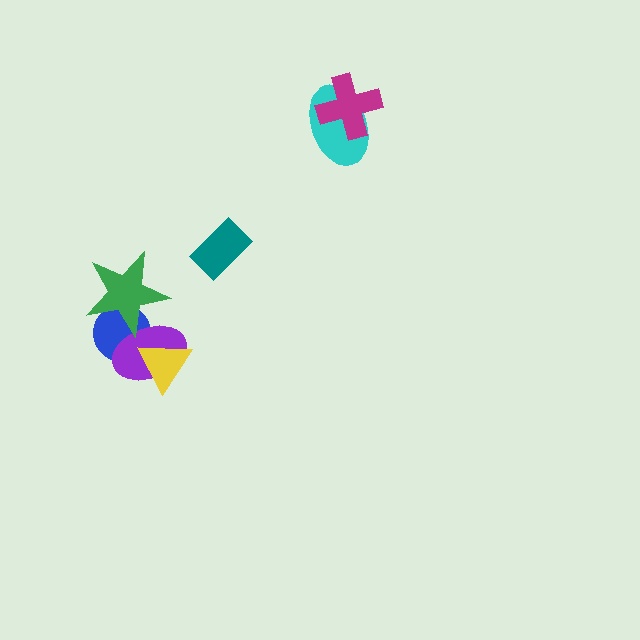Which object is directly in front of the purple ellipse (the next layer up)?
The yellow triangle is directly in front of the purple ellipse.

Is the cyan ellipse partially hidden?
Yes, it is partially covered by another shape.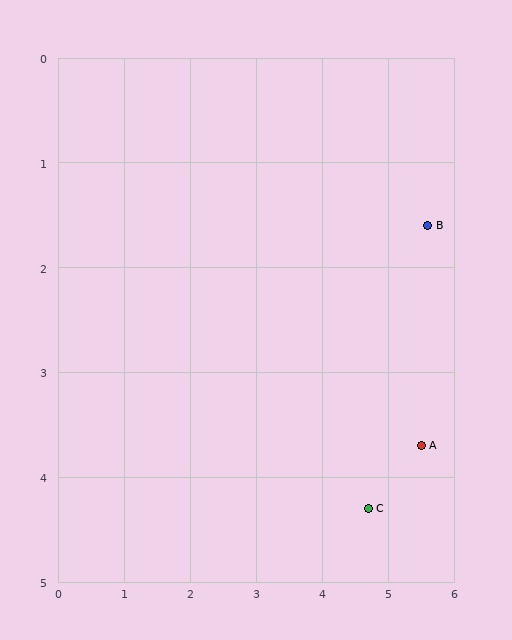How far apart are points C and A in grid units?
Points C and A are about 1.0 grid units apart.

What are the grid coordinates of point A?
Point A is at approximately (5.5, 3.7).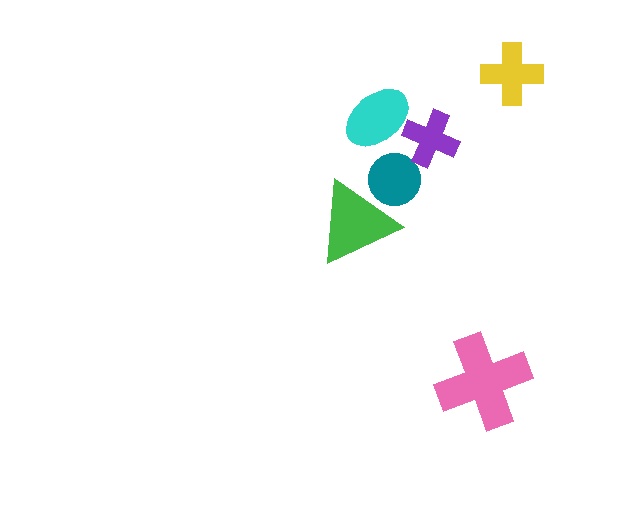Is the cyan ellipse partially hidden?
No, no other shape covers it.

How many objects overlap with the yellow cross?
0 objects overlap with the yellow cross.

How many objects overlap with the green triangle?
1 object overlaps with the green triangle.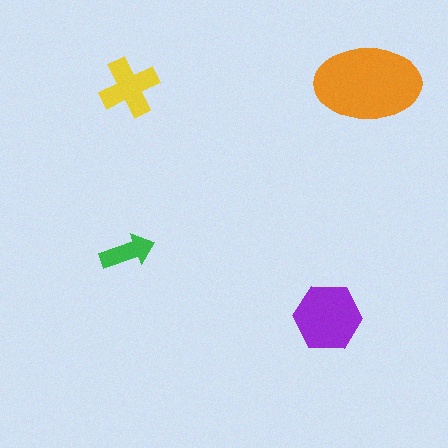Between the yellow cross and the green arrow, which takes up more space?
The yellow cross.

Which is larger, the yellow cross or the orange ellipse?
The orange ellipse.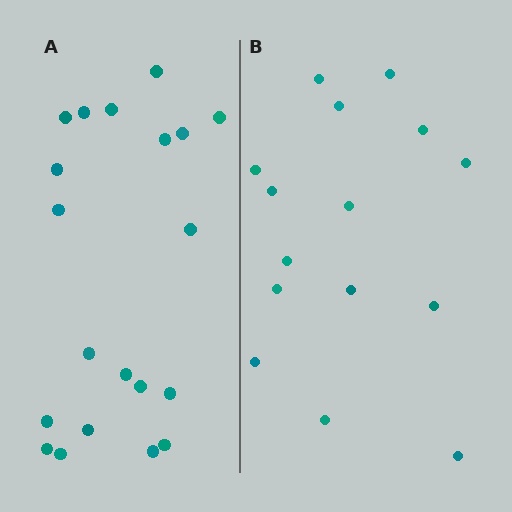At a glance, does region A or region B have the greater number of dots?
Region A (the left region) has more dots.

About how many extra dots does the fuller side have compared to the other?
Region A has about 5 more dots than region B.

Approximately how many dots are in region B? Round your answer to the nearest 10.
About 20 dots. (The exact count is 15, which rounds to 20.)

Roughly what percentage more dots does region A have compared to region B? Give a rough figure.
About 35% more.